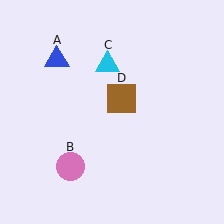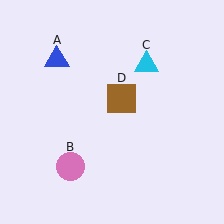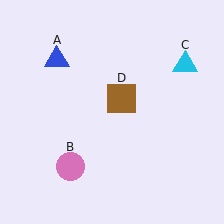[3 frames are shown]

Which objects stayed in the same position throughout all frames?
Blue triangle (object A) and pink circle (object B) and brown square (object D) remained stationary.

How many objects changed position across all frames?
1 object changed position: cyan triangle (object C).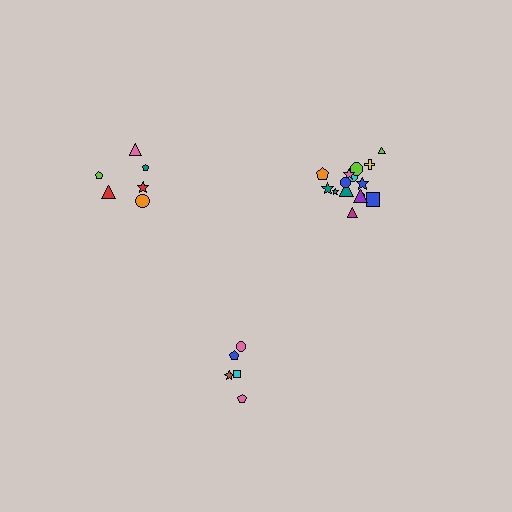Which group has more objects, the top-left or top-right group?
The top-right group.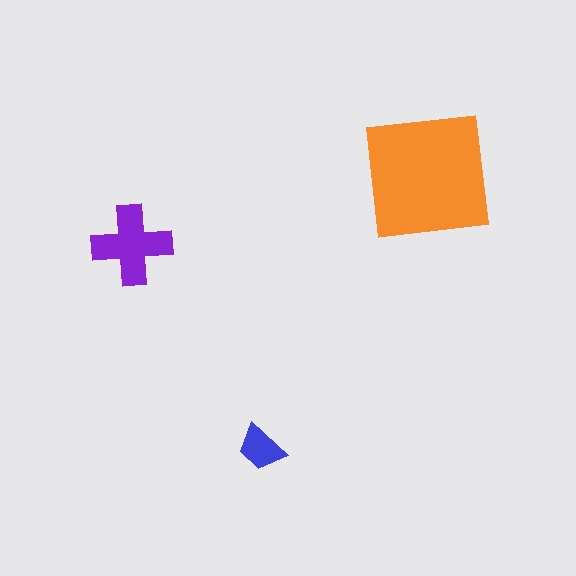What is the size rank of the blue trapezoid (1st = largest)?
3rd.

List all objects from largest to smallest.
The orange square, the purple cross, the blue trapezoid.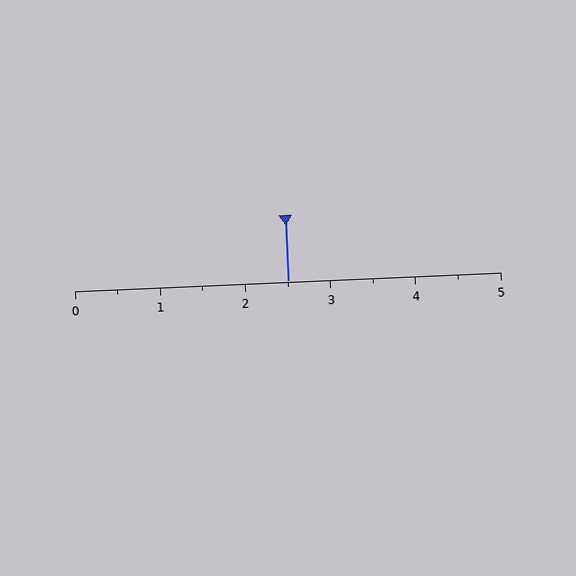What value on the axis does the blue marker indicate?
The marker indicates approximately 2.5.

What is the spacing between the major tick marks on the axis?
The major ticks are spaced 1 apart.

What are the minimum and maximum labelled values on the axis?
The axis runs from 0 to 5.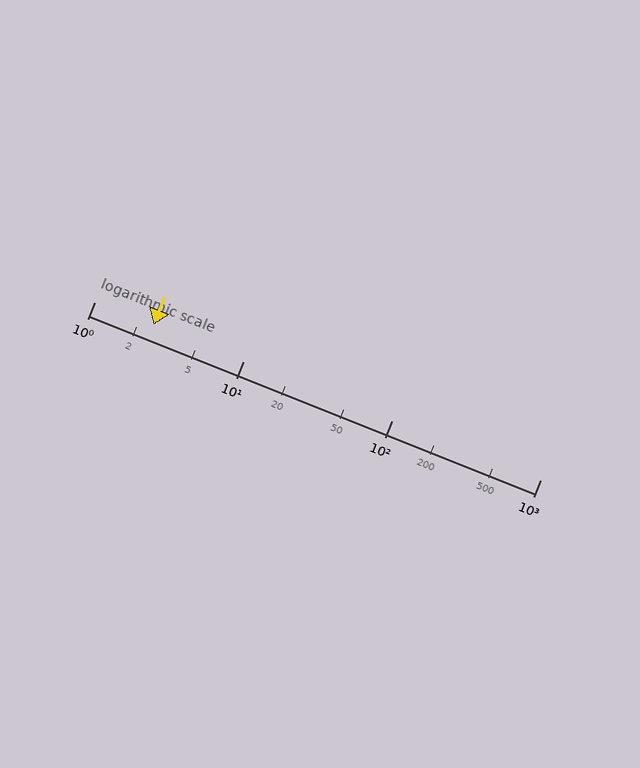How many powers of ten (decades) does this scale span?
The scale spans 3 decades, from 1 to 1000.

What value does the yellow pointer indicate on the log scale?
The pointer indicates approximately 2.5.